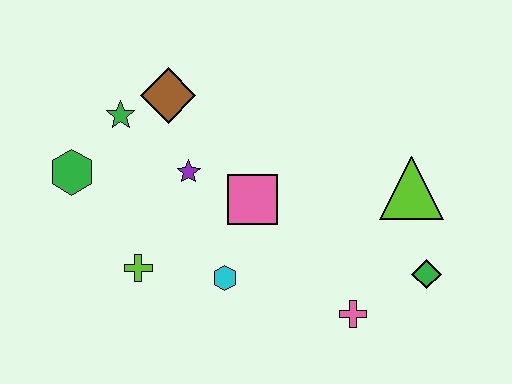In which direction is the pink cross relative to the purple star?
The pink cross is to the right of the purple star.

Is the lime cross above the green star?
No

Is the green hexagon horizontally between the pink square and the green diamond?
No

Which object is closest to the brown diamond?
The green star is closest to the brown diamond.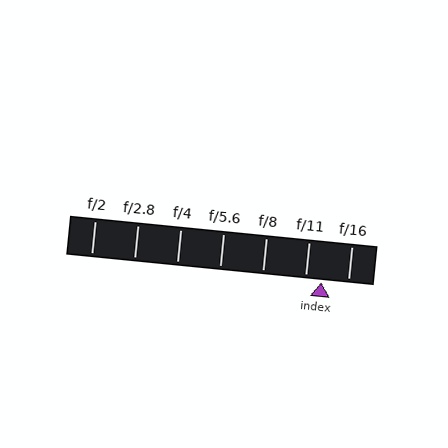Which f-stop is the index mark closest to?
The index mark is closest to f/11.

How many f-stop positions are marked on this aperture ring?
There are 7 f-stop positions marked.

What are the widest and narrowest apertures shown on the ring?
The widest aperture shown is f/2 and the narrowest is f/16.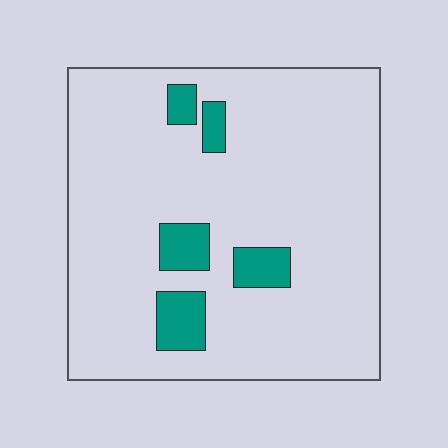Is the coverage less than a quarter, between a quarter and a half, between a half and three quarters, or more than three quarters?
Less than a quarter.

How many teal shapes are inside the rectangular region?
5.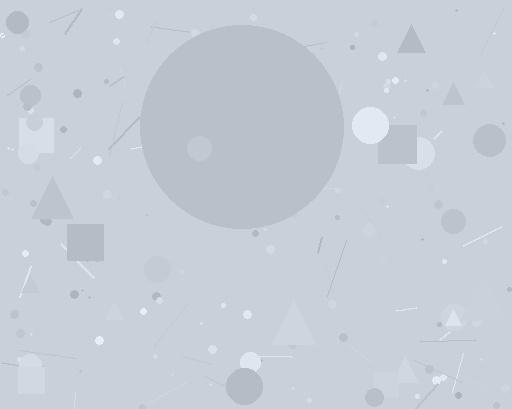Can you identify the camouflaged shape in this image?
The camouflaged shape is a circle.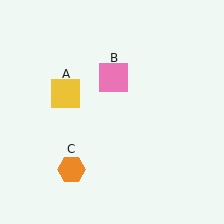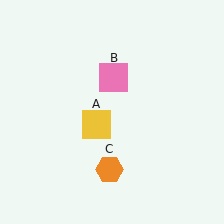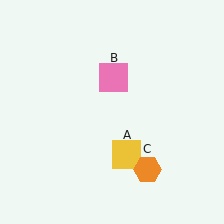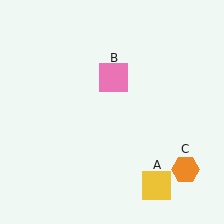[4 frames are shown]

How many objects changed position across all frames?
2 objects changed position: yellow square (object A), orange hexagon (object C).